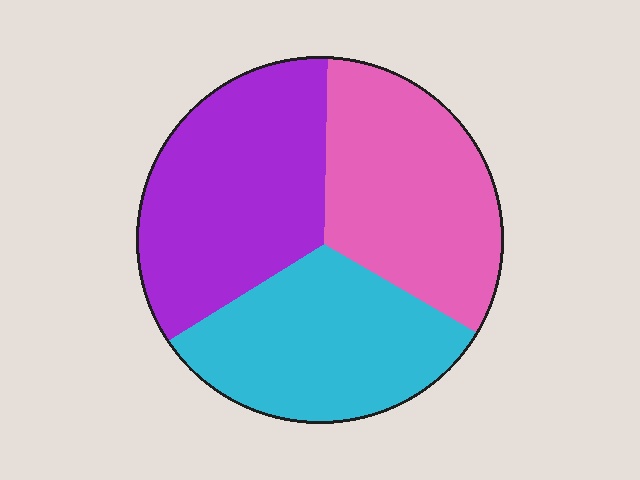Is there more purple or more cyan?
Purple.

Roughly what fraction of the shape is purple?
Purple takes up about three eighths (3/8) of the shape.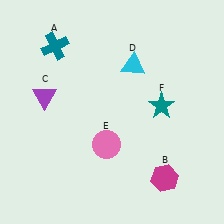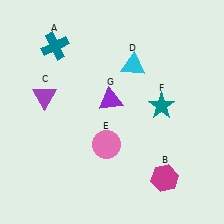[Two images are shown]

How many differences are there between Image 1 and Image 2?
There is 1 difference between the two images.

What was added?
A purple triangle (G) was added in Image 2.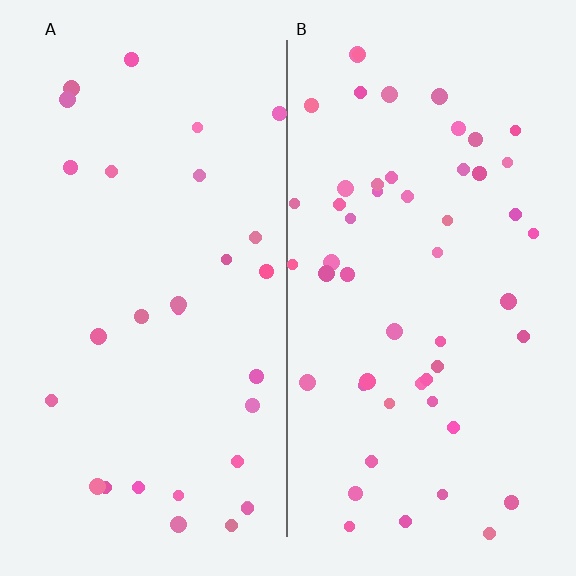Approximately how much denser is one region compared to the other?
Approximately 1.8× — region B over region A.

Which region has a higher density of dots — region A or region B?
B (the right).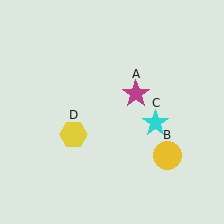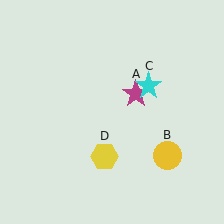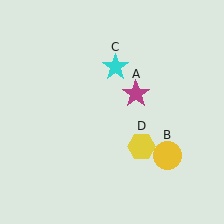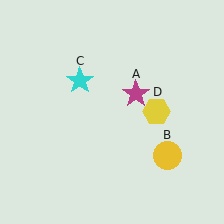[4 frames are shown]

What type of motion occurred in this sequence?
The cyan star (object C), yellow hexagon (object D) rotated counterclockwise around the center of the scene.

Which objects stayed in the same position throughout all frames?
Magenta star (object A) and yellow circle (object B) remained stationary.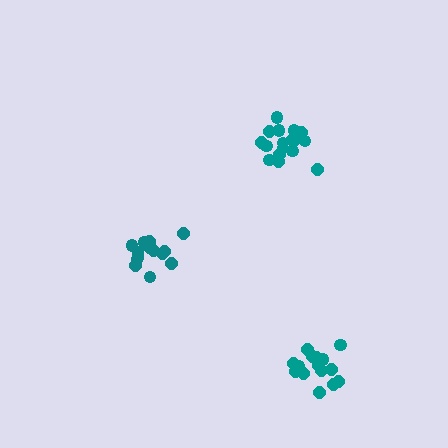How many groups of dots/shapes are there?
There are 3 groups.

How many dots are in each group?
Group 1: 17 dots, Group 2: 15 dots, Group 3: 16 dots (48 total).